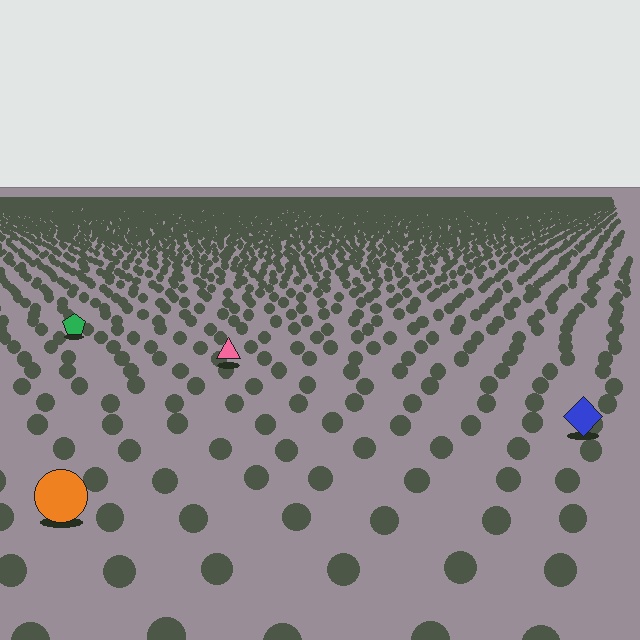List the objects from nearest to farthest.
From nearest to farthest: the orange circle, the blue diamond, the pink triangle, the green pentagon.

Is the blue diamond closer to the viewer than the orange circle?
No. The orange circle is closer — you can tell from the texture gradient: the ground texture is coarser near it.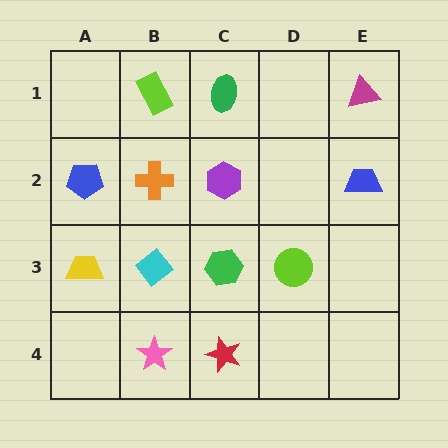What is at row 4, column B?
A pink star.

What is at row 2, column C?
A purple hexagon.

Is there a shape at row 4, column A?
No, that cell is empty.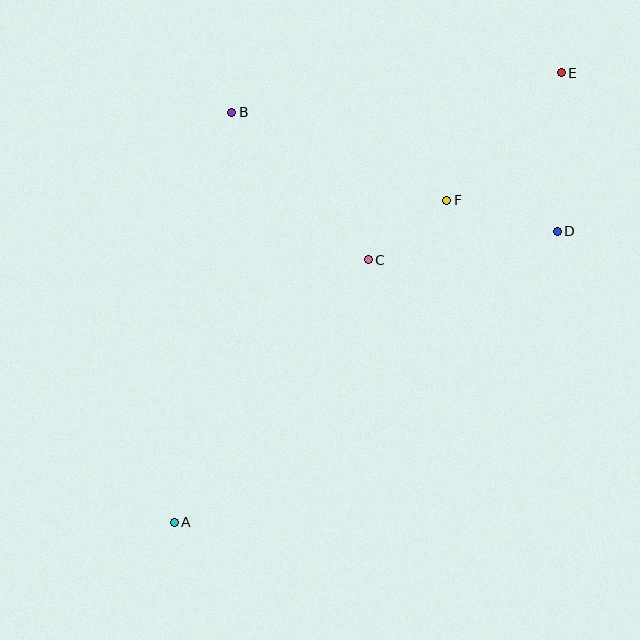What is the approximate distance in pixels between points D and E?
The distance between D and E is approximately 159 pixels.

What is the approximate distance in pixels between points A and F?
The distance between A and F is approximately 422 pixels.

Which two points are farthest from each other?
Points A and E are farthest from each other.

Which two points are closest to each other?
Points C and F are closest to each other.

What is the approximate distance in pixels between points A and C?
The distance between A and C is approximately 327 pixels.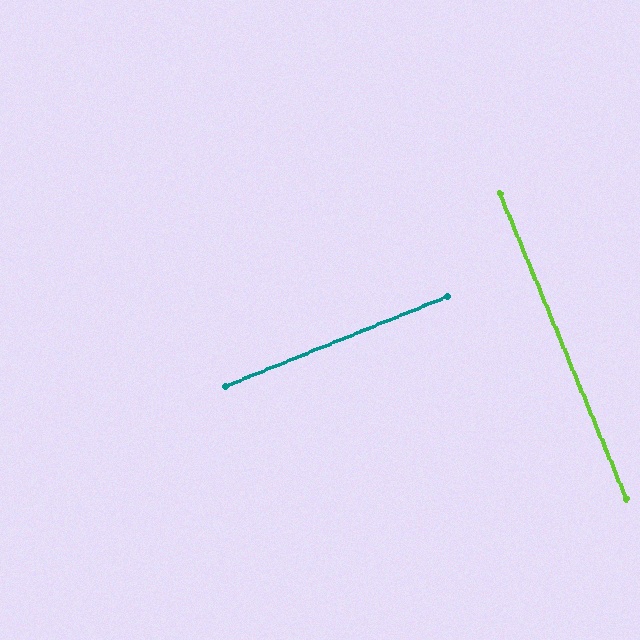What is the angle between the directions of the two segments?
Approximately 90 degrees.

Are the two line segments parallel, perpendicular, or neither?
Perpendicular — they meet at approximately 90°.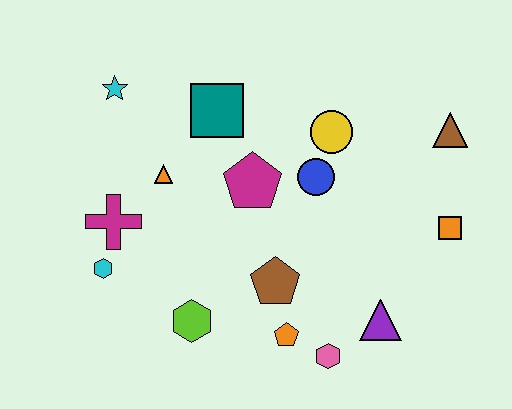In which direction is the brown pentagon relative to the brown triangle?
The brown pentagon is to the left of the brown triangle.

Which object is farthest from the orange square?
The cyan star is farthest from the orange square.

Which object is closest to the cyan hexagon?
The magenta cross is closest to the cyan hexagon.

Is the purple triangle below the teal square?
Yes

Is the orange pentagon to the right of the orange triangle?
Yes